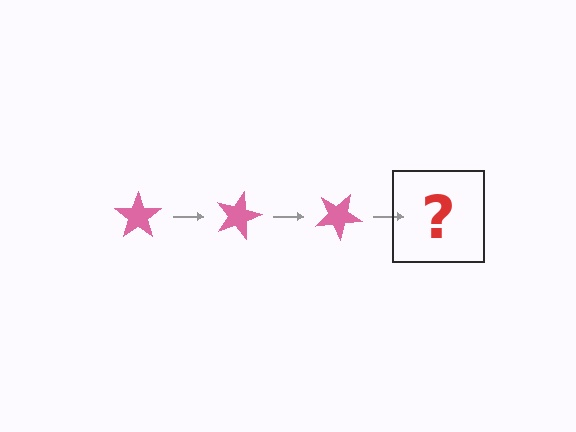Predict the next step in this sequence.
The next step is a pink star rotated 45 degrees.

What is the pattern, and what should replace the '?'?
The pattern is that the star rotates 15 degrees each step. The '?' should be a pink star rotated 45 degrees.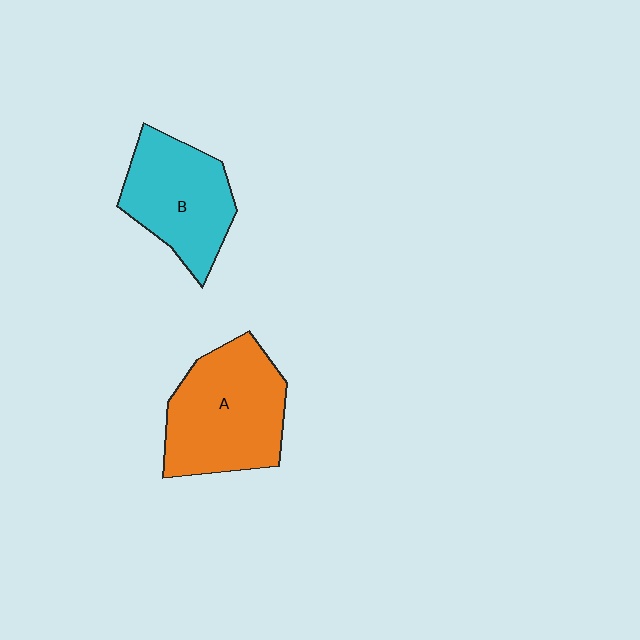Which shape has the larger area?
Shape A (orange).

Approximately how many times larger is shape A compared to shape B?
Approximately 1.2 times.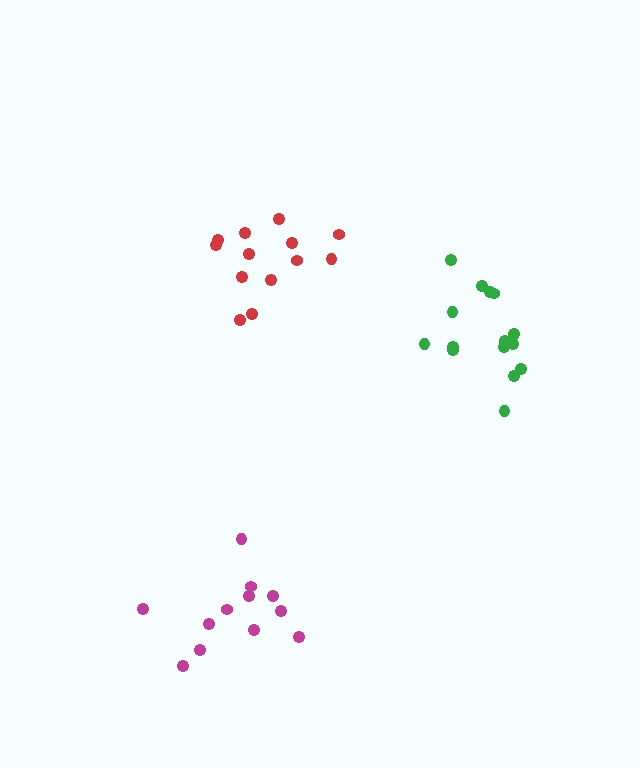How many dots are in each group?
Group 1: 15 dots, Group 2: 13 dots, Group 3: 12 dots (40 total).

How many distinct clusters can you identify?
There are 3 distinct clusters.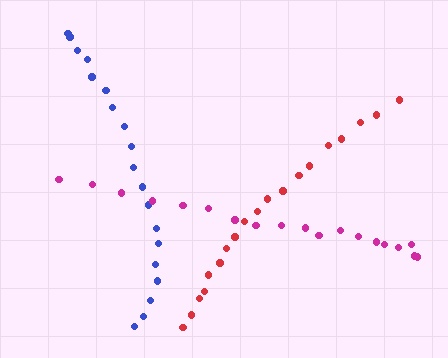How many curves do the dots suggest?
There are 3 distinct paths.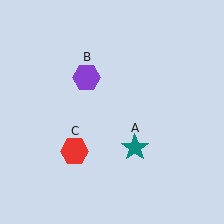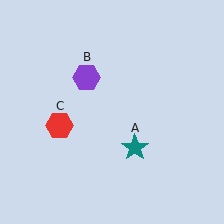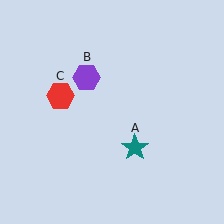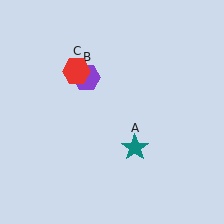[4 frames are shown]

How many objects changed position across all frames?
1 object changed position: red hexagon (object C).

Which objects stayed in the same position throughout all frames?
Teal star (object A) and purple hexagon (object B) remained stationary.